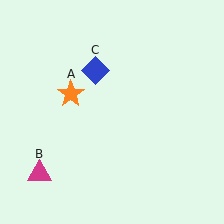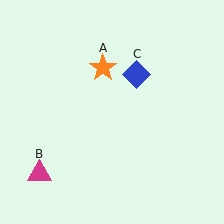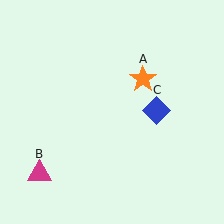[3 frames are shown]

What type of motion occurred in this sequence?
The orange star (object A), blue diamond (object C) rotated clockwise around the center of the scene.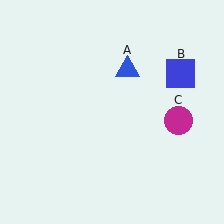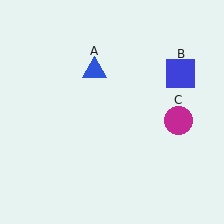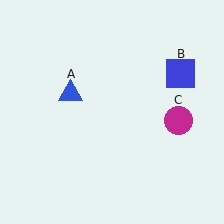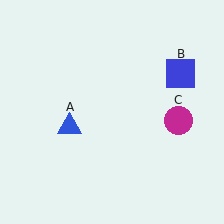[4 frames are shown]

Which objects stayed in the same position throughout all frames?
Blue square (object B) and magenta circle (object C) remained stationary.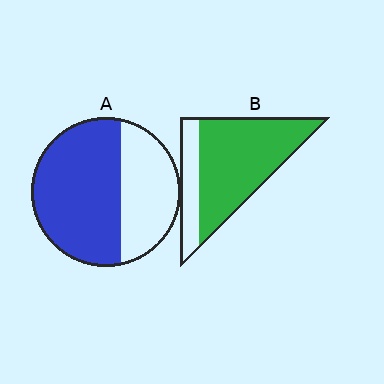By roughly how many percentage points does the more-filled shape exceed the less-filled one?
By roughly 15 percentage points (B over A).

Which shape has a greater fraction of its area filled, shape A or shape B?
Shape B.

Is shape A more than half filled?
Yes.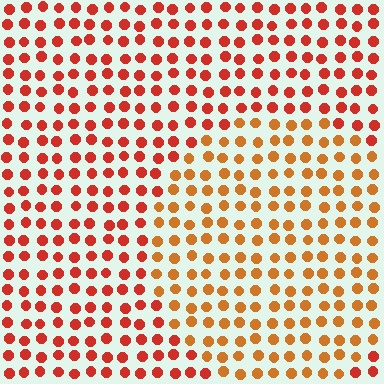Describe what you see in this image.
The image is filled with small red elements in a uniform arrangement. A circle-shaped region is visible where the elements are tinted to a slightly different hue, forming a subtle color boundary.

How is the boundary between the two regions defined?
The boundary is defined purely by a slight shift in hue (about 26 degrees). Spacing, size, and orientation are identical on both sides.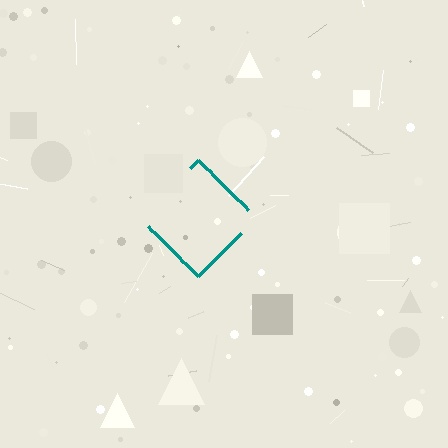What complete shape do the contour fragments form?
The contour fragments form a diamond.